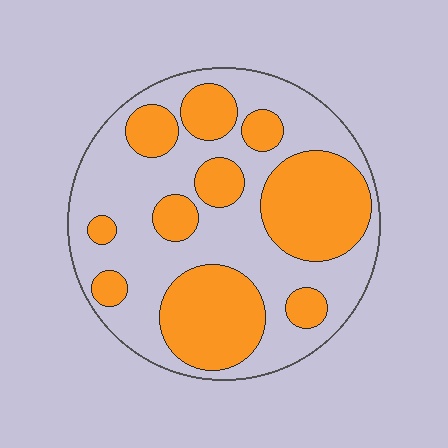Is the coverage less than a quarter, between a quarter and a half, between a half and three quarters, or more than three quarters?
Between a quarter and a half.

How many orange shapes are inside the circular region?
10.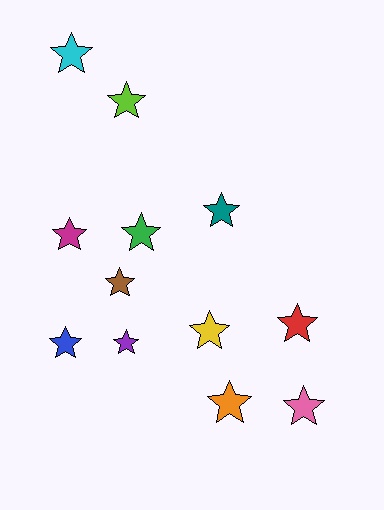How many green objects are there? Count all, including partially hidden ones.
There is 1 green object.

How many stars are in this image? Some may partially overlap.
There are 12 stars.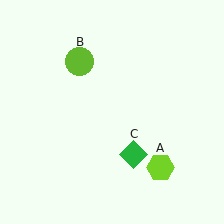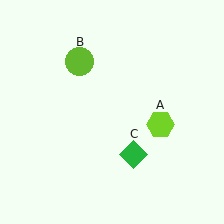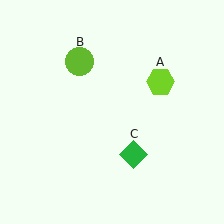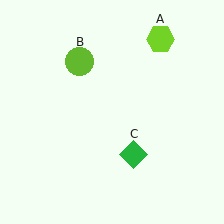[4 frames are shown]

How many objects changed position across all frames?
1 object changed position: lime hexagon (object A).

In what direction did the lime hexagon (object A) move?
The lime hexagon (object A) moved up.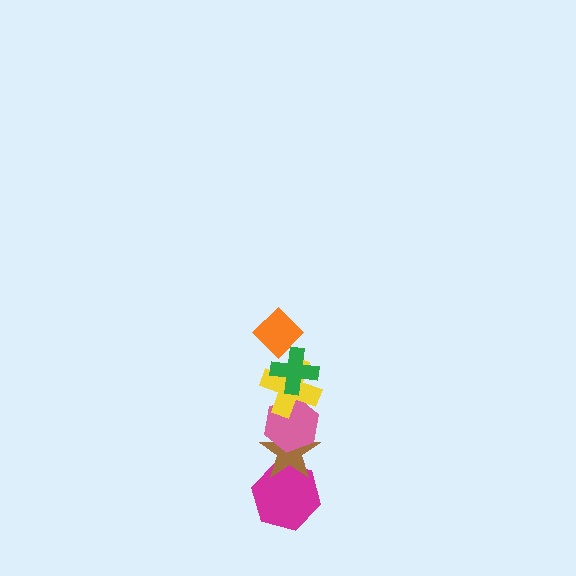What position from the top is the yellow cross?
The yellow cross is 3rd from the top.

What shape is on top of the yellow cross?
The green cross is on top of the yellow cross.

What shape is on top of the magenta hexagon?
The brown star is on top of the magenta hexagon.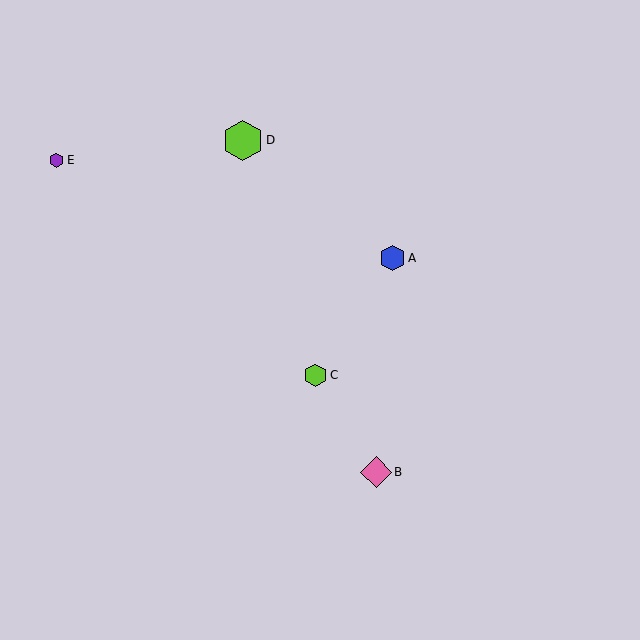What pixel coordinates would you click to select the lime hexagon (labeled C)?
Click at (315, 375) to select the lime hexagon C.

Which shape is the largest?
The lime hexagon (labeled D) is the largest.